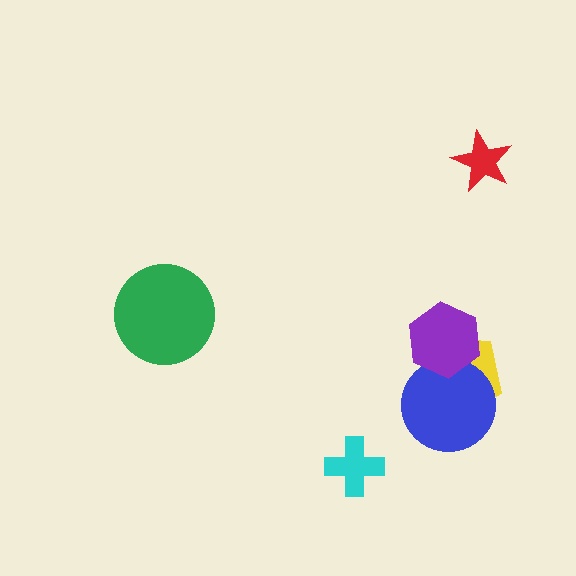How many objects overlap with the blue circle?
2 objects overlap with the blue circle.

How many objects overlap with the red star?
0 objects overlap with the red star.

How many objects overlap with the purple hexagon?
2 objects overlap with the purple hexagon.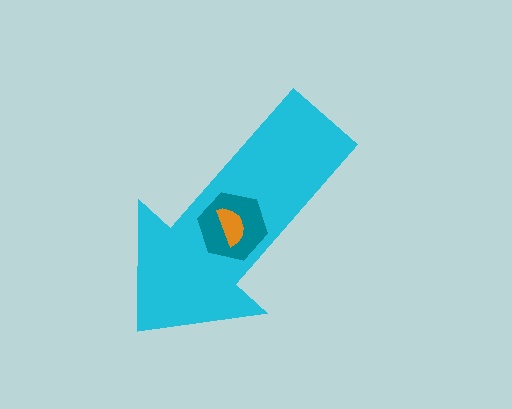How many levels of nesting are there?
3.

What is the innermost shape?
The orange semicircle.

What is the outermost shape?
The cyan arrow.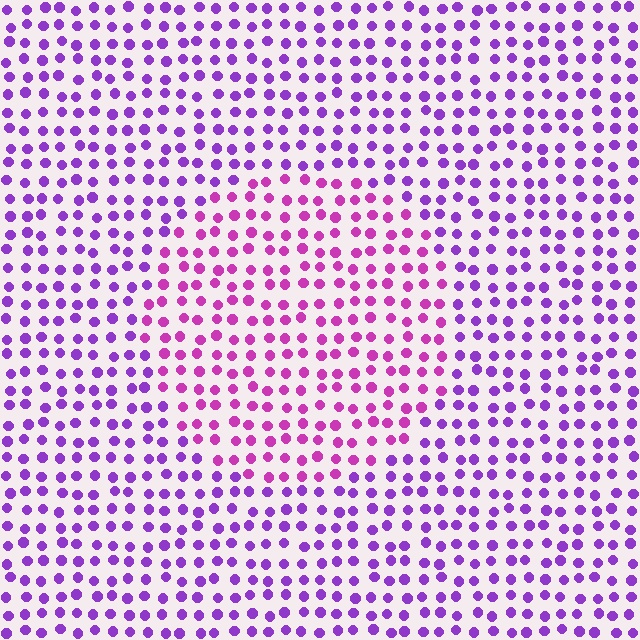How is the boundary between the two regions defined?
The boundary is defined purely by a slight shift in hue (about 33 degrees). Spacing, size, and orientation are identical on both sides.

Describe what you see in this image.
The image is filled with small purple elements in a uniform arrangement. A circle-shaped region is visible where the elements are tinted to a slightly different hue, forming a subtle color boundary.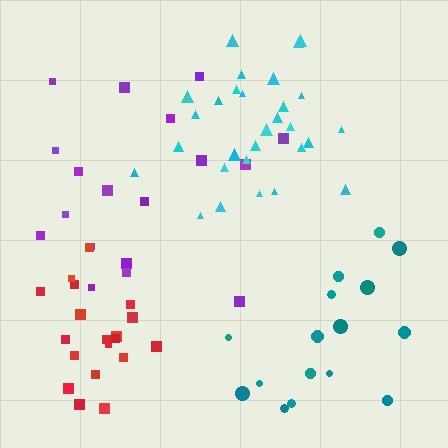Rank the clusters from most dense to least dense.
red, cyan, purple, teal.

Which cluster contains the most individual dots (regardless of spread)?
Cyan (30).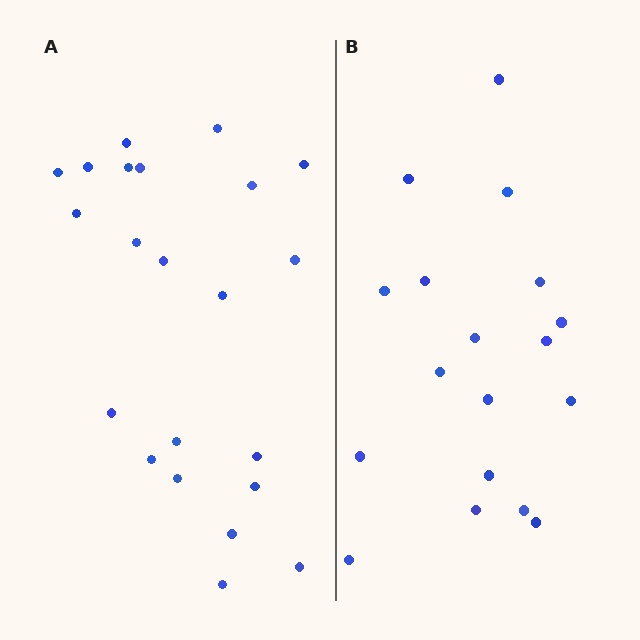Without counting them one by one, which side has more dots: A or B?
Region A (the left region) has more dots.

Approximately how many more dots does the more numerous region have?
Region A has about 4 more dots than region B.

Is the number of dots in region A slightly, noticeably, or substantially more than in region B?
Region A has only slightly more — the two regions are fairly close. The ratio is roughly 1.2 to 1.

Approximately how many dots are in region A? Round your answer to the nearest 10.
About 20 dots. (The exact count is 22, which rounds to 20.)